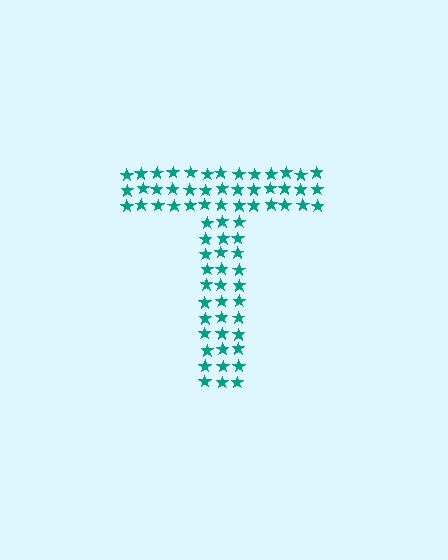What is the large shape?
The large shape is the letter T.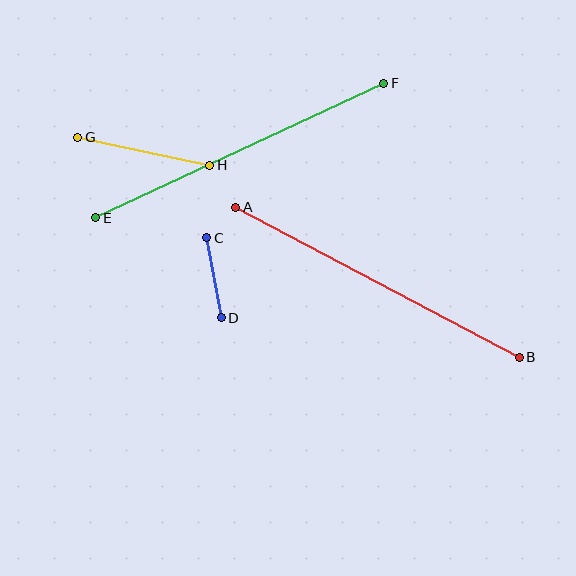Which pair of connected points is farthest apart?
Points A and B are farthest apart.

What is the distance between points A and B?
The distance is approximately 321 pixels.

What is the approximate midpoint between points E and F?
The midpoint is at approximately (240, 150) pixels.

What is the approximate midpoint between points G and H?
The midpoint is at approximately (144, 151) pixels.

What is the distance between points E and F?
The distance is approximately 318 pixels.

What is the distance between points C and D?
The distance is approximately 81 pixels.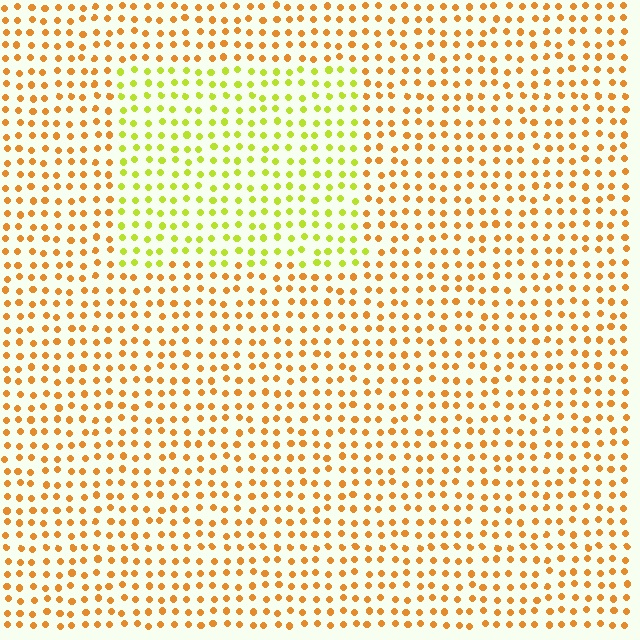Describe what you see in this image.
The image is filled with small orange elements in a uniform arrangement. A rectangle-shaped region is visible where the elements are tinted to a slightly different hue, forming a subtle color boundary.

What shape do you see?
I see a rectangle.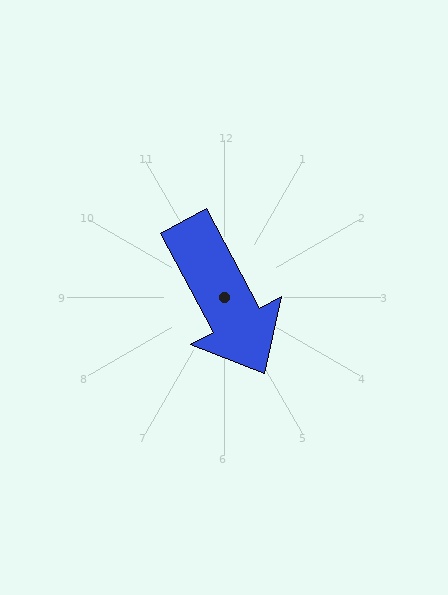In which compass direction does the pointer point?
Southeast.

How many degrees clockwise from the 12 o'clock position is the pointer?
Approximately 152 degrees.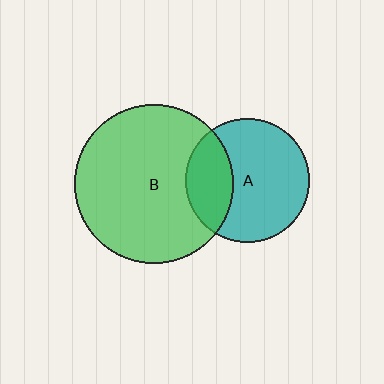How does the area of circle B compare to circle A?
Approximately 1.6 times.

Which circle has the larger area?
Circle B (green).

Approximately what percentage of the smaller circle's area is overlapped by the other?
Approximately 30%.